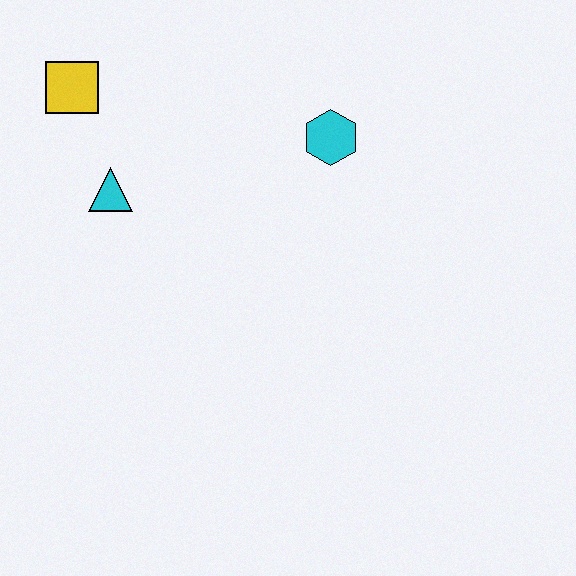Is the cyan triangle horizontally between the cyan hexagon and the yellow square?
Yes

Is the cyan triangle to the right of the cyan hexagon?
No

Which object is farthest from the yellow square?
The cyan hexagon is farthest from the yellow square.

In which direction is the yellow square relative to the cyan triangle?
The yellow square is above the cyan triangle.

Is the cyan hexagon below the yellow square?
Yes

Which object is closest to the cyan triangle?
The yellow square is closest to the cyan triangle.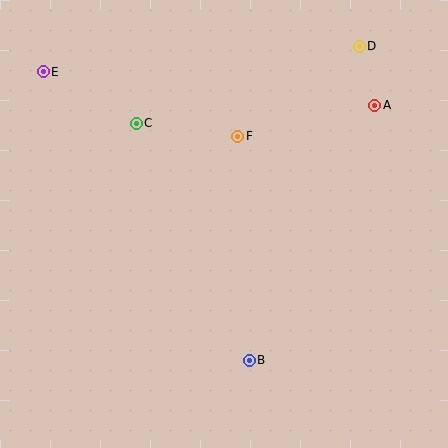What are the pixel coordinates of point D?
Point D is at (359, 46).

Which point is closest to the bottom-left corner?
Point B is closest to the bottom-left corner.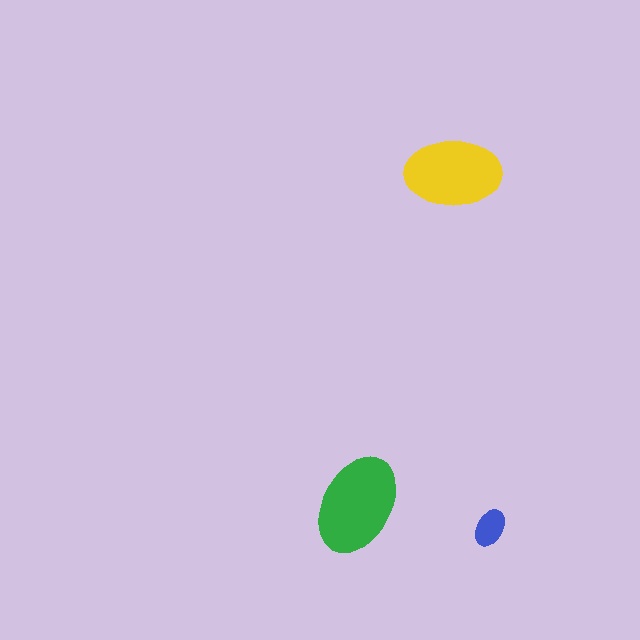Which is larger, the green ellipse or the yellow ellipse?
The green one.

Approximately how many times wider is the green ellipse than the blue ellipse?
About 2.5 times wider.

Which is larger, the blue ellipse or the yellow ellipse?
The yellow one.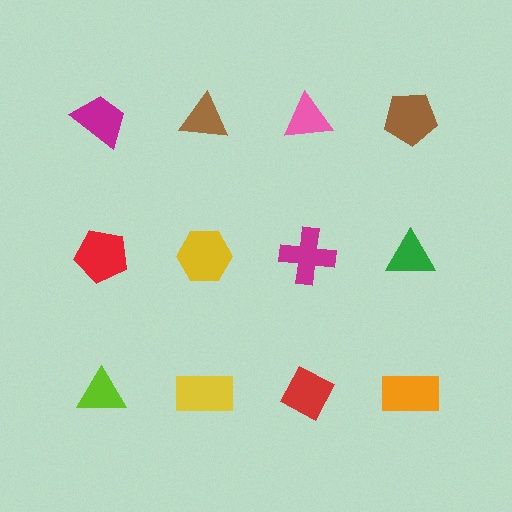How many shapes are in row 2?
4 shapes.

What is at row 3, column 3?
A red diamond.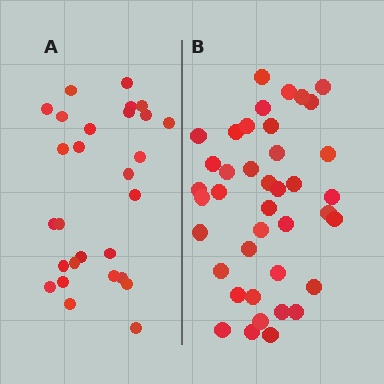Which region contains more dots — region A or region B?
Region B (the right region) has more dots.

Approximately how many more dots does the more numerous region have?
Region B has roughly 12 or so more dots than region A.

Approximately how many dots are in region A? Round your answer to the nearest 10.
About 30 dots. (The exact count is 28, which rounds to 30.)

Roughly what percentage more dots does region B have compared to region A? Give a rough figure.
About 45% more.